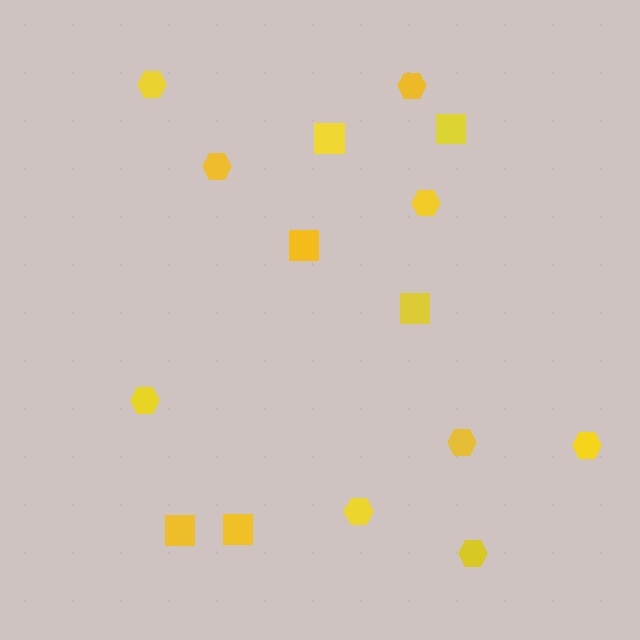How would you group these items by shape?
There are 2 groups: one group of squares (6) and one group of hexagons (9).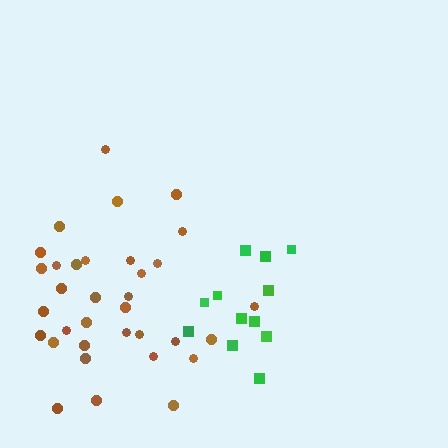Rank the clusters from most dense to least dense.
green, brown.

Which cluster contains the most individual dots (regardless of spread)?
Brown (34).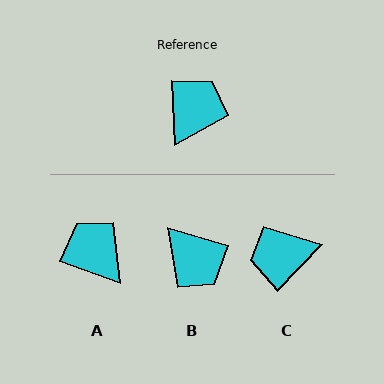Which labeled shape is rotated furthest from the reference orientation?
C, about 133 degrees away.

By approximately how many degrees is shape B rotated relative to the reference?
Approximately 110 degrees clockwise.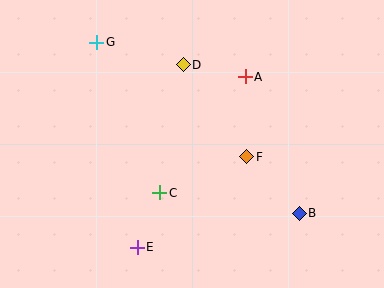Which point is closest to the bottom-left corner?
Point E is closest to the bottom-left corner.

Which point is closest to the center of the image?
Point F at (247, 157) is closest to the center.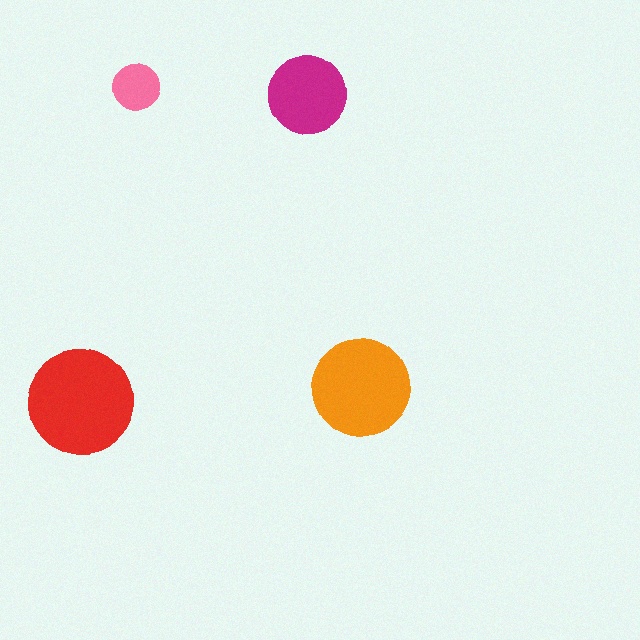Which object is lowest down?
The red circle is bottommost.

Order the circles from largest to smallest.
the red one, the orange one, the magenta one, the pink one.